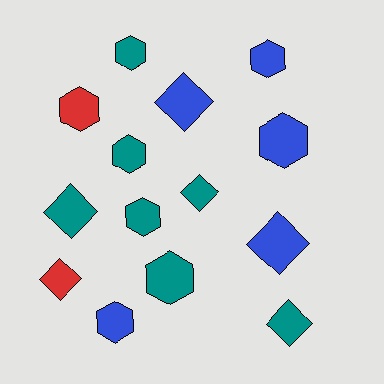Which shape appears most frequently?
Hexagon, with 8 objects.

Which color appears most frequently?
Teal, with 7 objects.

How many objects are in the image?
There are 14 objects.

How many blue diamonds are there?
There are 2 blue diamonds.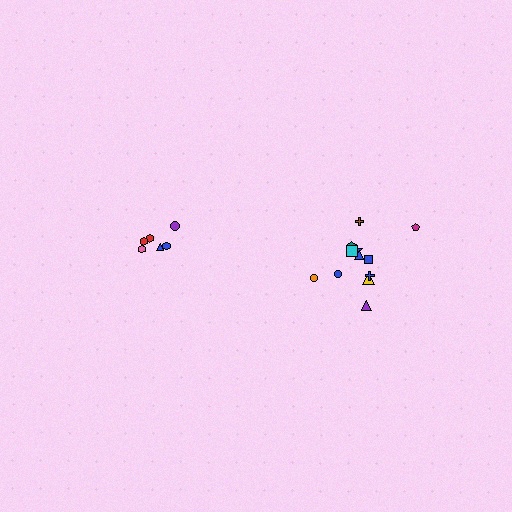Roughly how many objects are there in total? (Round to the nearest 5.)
Roughly 20 objects in total.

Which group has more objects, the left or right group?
The right group.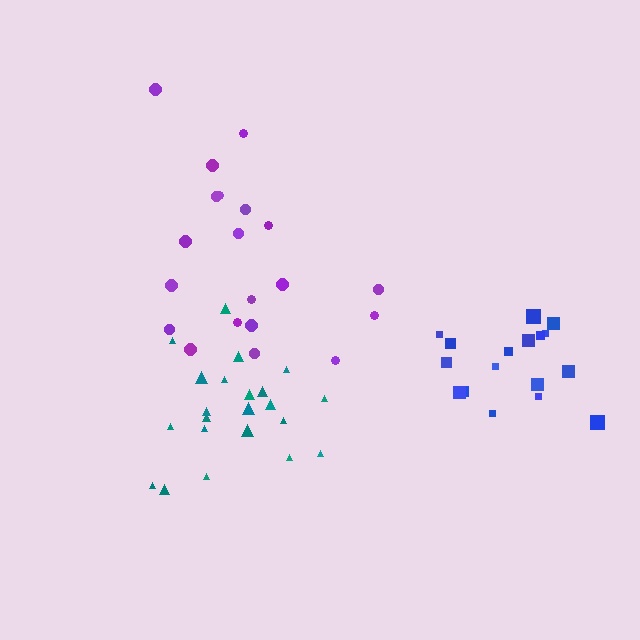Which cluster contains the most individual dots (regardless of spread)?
Teal (22).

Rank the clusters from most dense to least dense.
blue, teal, purple.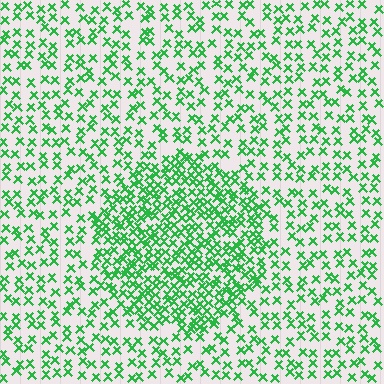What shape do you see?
I see a circle.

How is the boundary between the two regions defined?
The boundary is defined by a change in element density (approximately 2.1x ratio). All elements are the same color, size, and shape.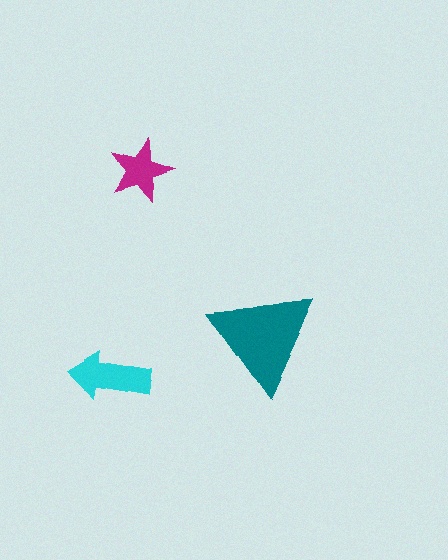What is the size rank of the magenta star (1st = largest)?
3rd.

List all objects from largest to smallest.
The teal triangle, the cyan arrow, the magenta star.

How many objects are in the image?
There are 3 objects in the image.